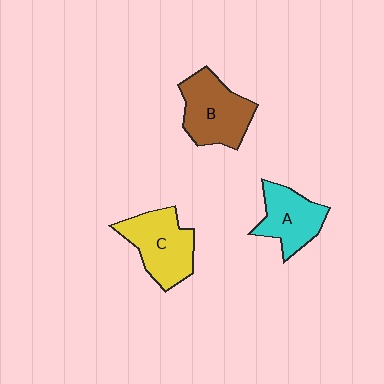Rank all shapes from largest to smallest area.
From largest to smallest: B (brown), C (yellow), A (cyan).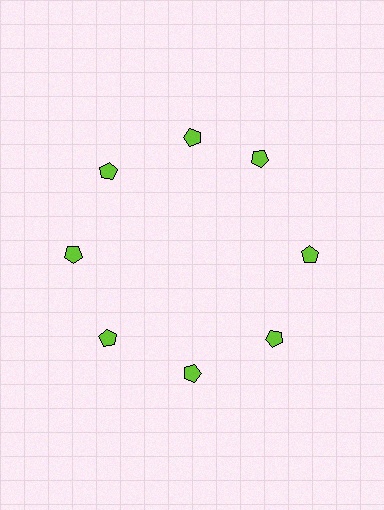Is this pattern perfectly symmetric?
No. The 8 lime pentagons are arranged in a ring, but one element near the 2 o'clock position is rotated out of alignment along the ring, breaking the 8-fold rotational symmetry.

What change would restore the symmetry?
The symmetry would be restored by rotating it back into even spacing with its neighbors so that all 8 pentagons sit at equal angles and equal distance from the center.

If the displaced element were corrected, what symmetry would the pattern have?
It would have 8-fold rotational symmetry — the pattern would map onto itself every 45 degrees.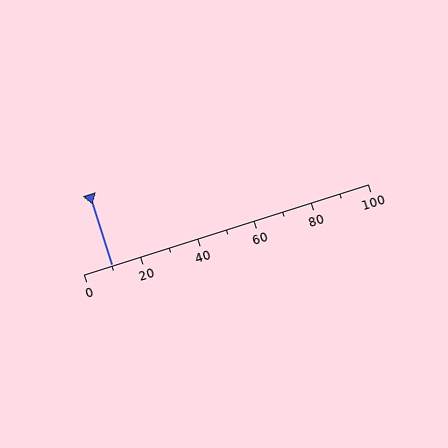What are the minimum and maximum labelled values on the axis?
The axis runs from 0 to 100.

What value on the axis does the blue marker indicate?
The marker indicates approximately 10.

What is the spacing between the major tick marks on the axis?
The major ticks are spaced 20 apart.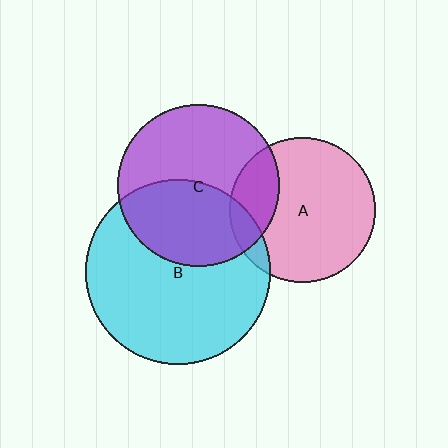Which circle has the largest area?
Circle B (cyan).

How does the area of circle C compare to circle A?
Approximately 1.2 times.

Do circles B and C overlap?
Yes.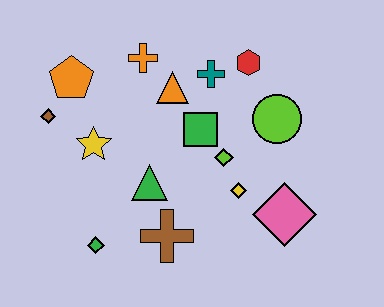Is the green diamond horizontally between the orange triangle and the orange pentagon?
Yes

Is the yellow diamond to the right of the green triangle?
Yes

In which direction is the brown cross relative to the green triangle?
The brown cross is below the green triangle.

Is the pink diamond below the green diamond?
No